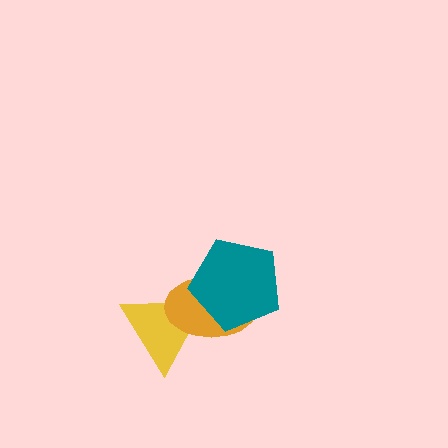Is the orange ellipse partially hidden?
Yes, it is partially covered by another shape.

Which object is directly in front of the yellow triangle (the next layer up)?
The orange ellipse is directly in front of the yellow triangle.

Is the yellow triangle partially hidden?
Yes, it is partially covered by another shape.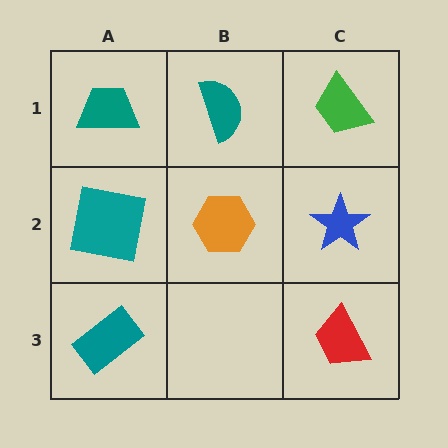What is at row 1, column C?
A green trapezoid.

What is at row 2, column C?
A blue star.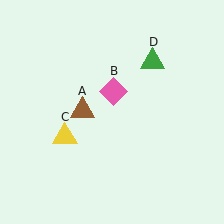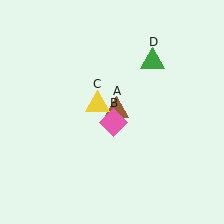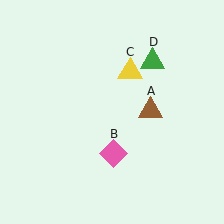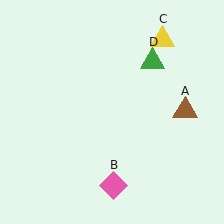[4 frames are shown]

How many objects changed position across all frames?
3 objects changed position: brown triangle (object A), pink diamond (object B), yellow triangle (object C).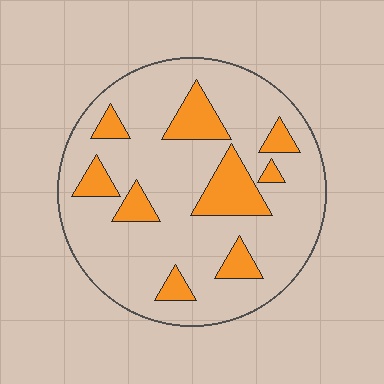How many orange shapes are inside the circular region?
9.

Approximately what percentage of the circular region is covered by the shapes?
Approximately 20%.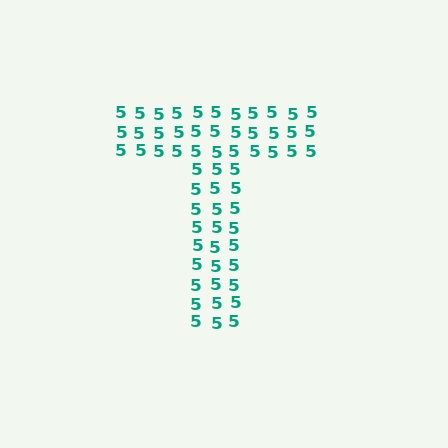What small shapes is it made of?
It is made of small digit 5's.